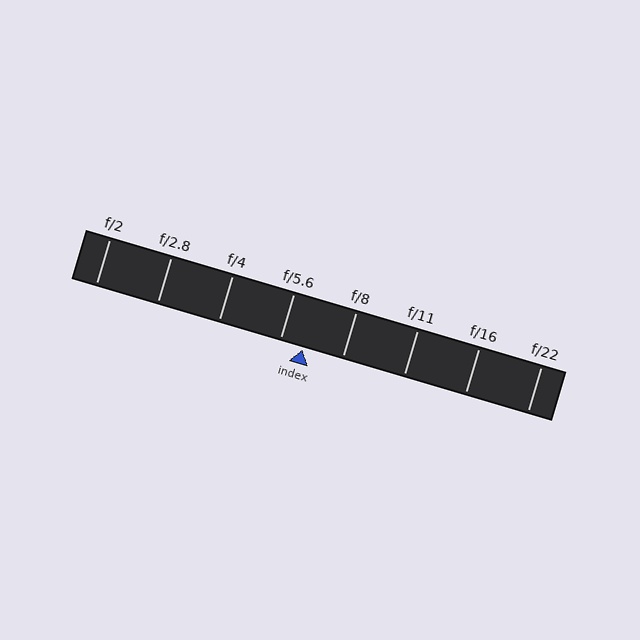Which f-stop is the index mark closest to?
The index mark is closest to f/5.6.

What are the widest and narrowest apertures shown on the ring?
The widest aperture shown is f/2 and the narrowest is f/22.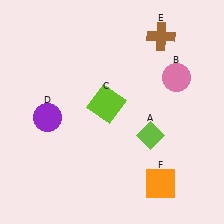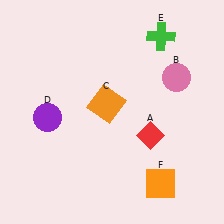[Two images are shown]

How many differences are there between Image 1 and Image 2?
There are 3 differences between the two images.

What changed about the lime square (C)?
In Image 1, C is lime. In Image 2, it changed to orange.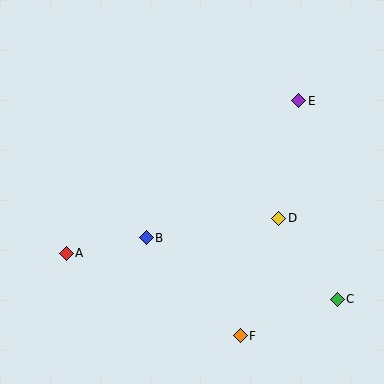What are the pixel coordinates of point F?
Point F is at (240, 336).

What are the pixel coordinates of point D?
Point D is at (279, 218).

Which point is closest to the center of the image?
Point B at (146, 238) is closest to the center.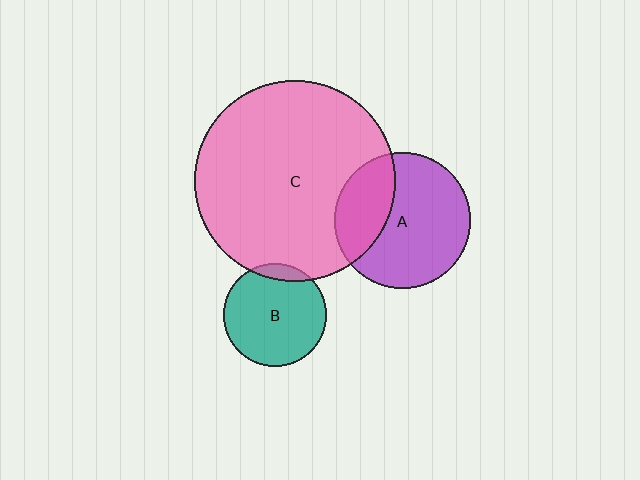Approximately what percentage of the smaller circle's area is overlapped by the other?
Approximately 30%.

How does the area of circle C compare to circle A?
Approximately 2.2 times.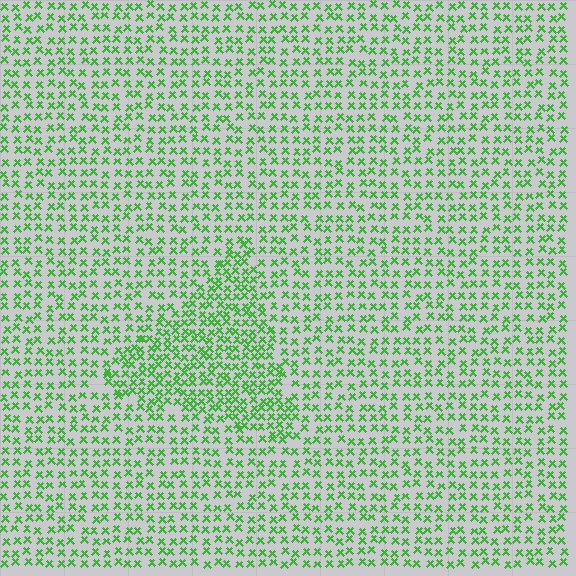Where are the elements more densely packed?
The elements are more densely packed inside the triangle boundary.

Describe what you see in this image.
The image contains small green elements arranged at two different densities. A triangle-shaped region is visible where the elements are more densely packed than the surrounding area.